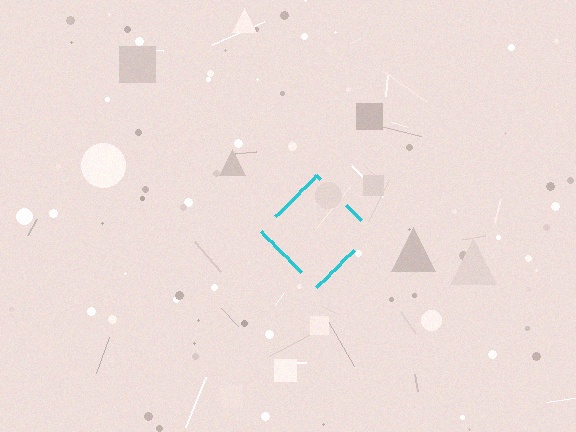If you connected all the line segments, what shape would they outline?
They would outline a diamond.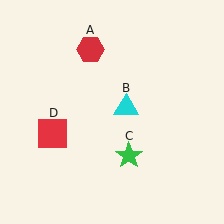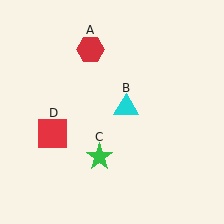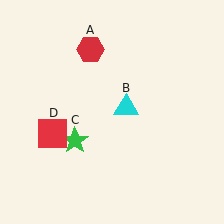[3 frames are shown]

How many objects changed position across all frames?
1 object changed position: green star (object C).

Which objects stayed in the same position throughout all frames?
Red hexagon (object A) and cyan triangle (object B) and red square (object D) remained stationary.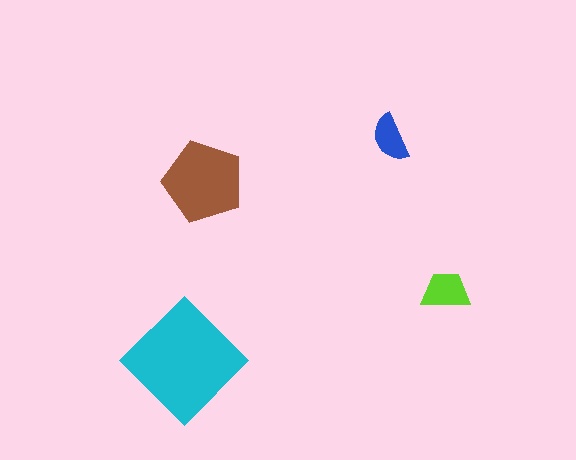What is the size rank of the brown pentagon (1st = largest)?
2nd.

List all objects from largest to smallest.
The cyan diamond, the brown pentagon, the lime trapezoid, the blue semicircle.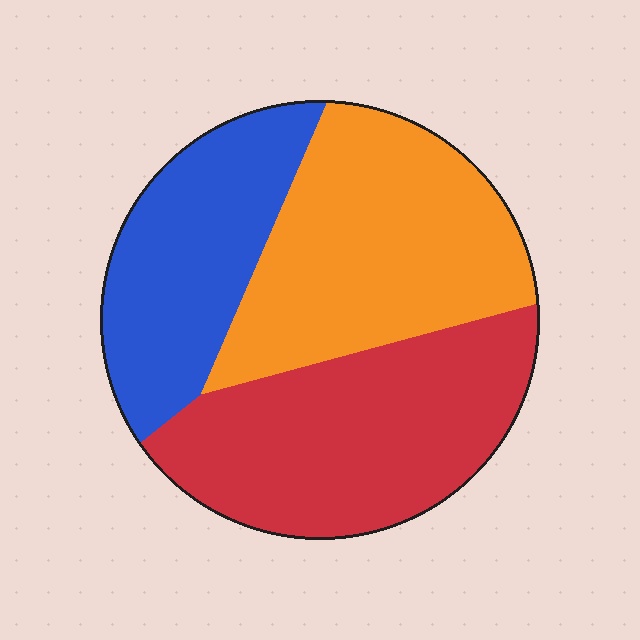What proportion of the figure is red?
Red takes up between a quarter and a half of the figure.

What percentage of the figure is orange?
Orange takes up between a quarter and a half of the figure.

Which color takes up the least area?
Blue, at roughly 25%.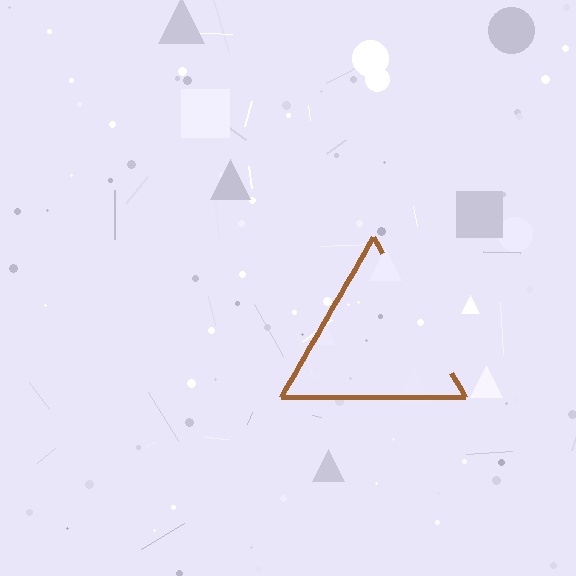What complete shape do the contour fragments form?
The contour fragments form a triangle.